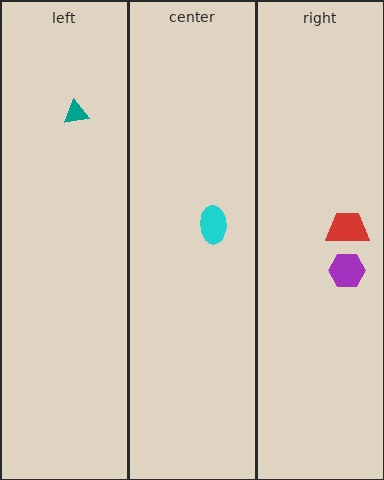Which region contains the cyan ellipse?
The center region.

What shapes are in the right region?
The red trapezoid, the purple hexagon.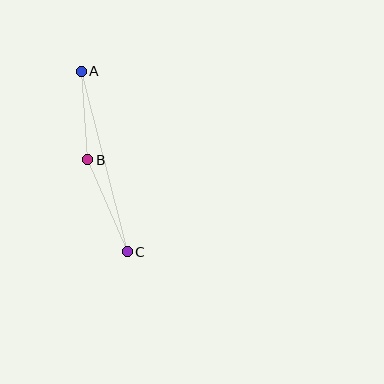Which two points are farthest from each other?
Points A and C are farthest from each other.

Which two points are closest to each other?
Points A and B are closest to each other.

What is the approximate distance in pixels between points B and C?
The distance between B and C is approximately 100 pixels.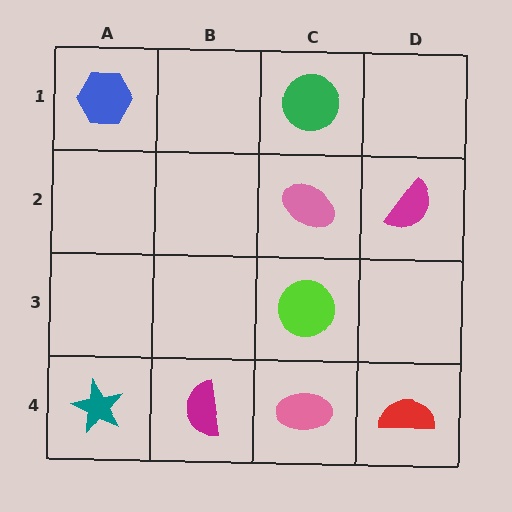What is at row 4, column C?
A pink ellipse.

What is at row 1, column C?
A green circle.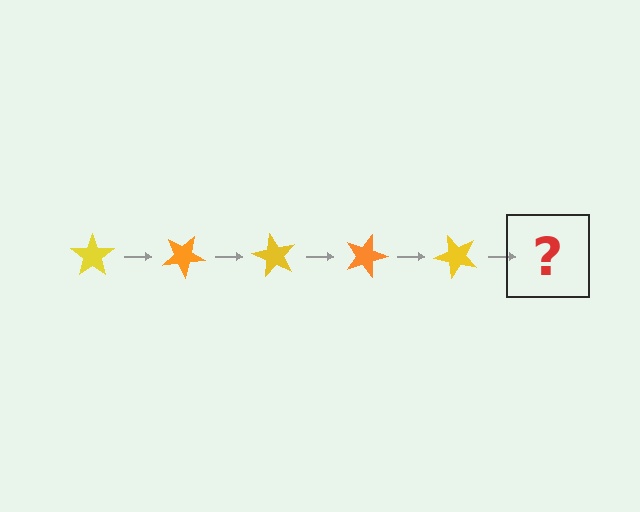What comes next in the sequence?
The next element should be an orange star, rotated 150 degrees from the start.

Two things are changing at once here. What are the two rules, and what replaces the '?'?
The two rules are that it rotates 30 degrees each step and the color cycles through yellow and orange. The '?' should be an orange star, rotated 150 degrees from the start.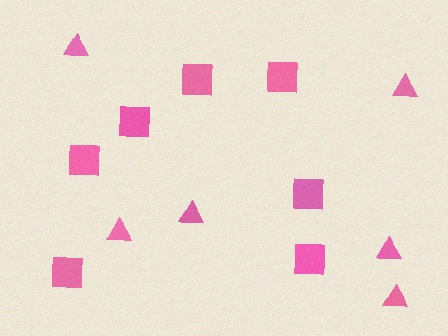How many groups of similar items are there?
There are 2 groups: one group of triangles (6) and one group of squares (7).